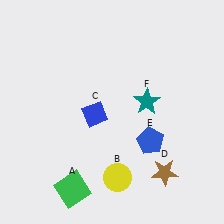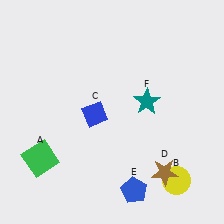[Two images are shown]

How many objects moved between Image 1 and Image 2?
3 objects moved between the two images.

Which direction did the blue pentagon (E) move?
The blue pentagon (E) moved down.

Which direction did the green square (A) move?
The green square (A) moved left.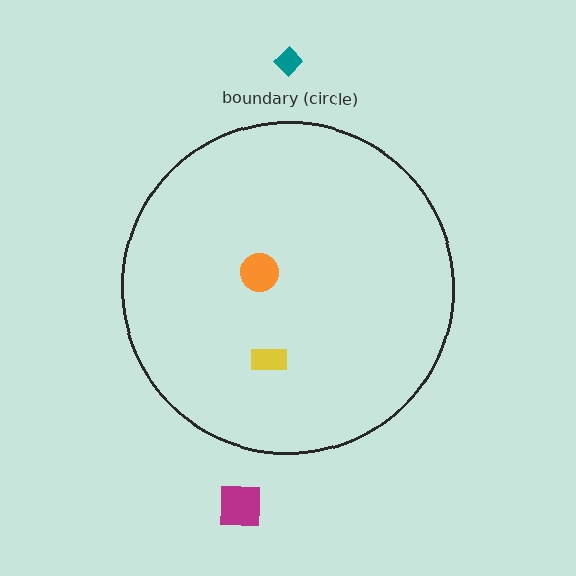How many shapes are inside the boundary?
2 inside, 2 outside.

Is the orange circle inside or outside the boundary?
Inside.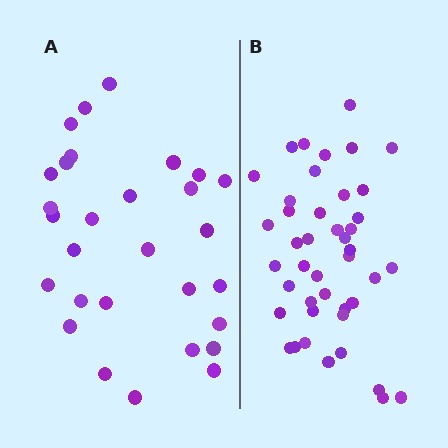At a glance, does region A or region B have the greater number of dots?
Region B (the right region) has more dots.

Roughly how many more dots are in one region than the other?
Region B has approximately 15 more dots than region A.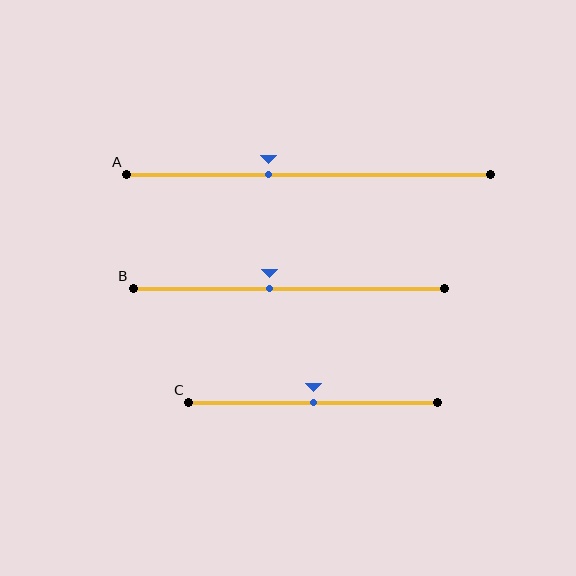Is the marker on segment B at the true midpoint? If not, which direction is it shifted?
No, the marker on segment B is shifted to the left by about 6% of the segment length.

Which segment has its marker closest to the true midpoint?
Segment C has its marker closest to the true midpoint.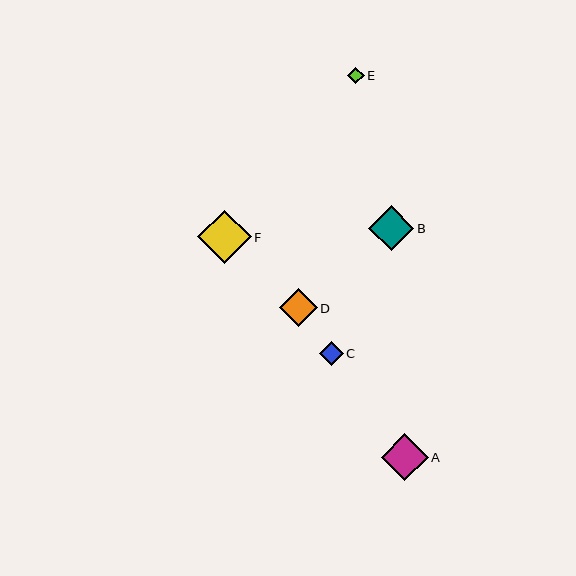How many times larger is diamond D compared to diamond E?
Diamond D is approximately 2.3 times the size of diamond E.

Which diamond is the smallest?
Diamond E is the smallest with a size of approximately 16 pixels.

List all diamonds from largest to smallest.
From largest to smallest: F, A, B, D, C, E.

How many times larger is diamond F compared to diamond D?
Diamond F is approximately 1.4 times the size of diamond D.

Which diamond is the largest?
Diamond F is the largest with a size of approximately 54 pixels.